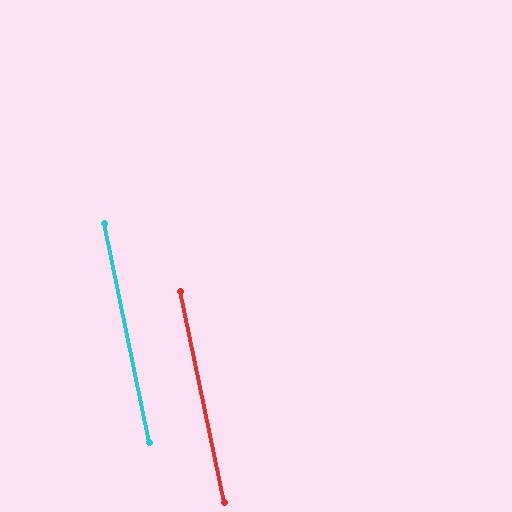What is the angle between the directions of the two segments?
Approximately 0 degrees.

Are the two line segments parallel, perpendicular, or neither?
Parallel — their directions differ by only 0.2°.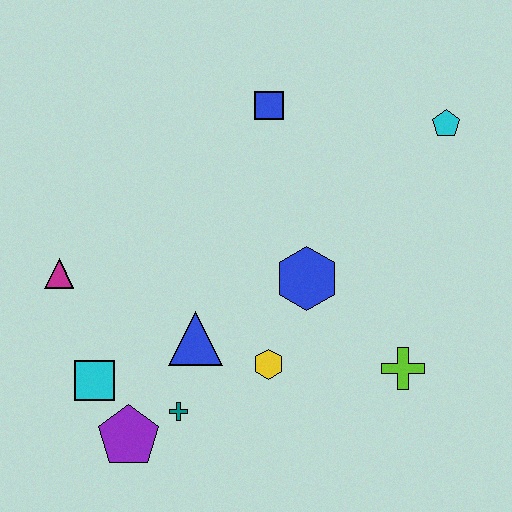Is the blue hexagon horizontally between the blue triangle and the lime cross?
Yes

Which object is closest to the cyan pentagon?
The blue square is closest to the cyan pentagon.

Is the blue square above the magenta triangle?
Yes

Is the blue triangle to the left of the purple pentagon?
No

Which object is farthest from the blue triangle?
The cyan pentagon is farthest from the blue triangle.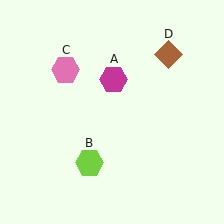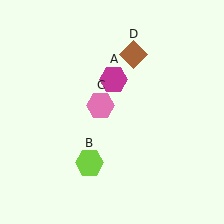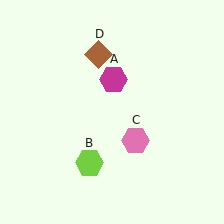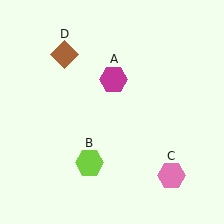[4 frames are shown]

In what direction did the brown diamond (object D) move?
The brown diamond (object D) moved left.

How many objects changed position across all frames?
2 objects changed position: pink hexagon (object C), brown diamond (object D).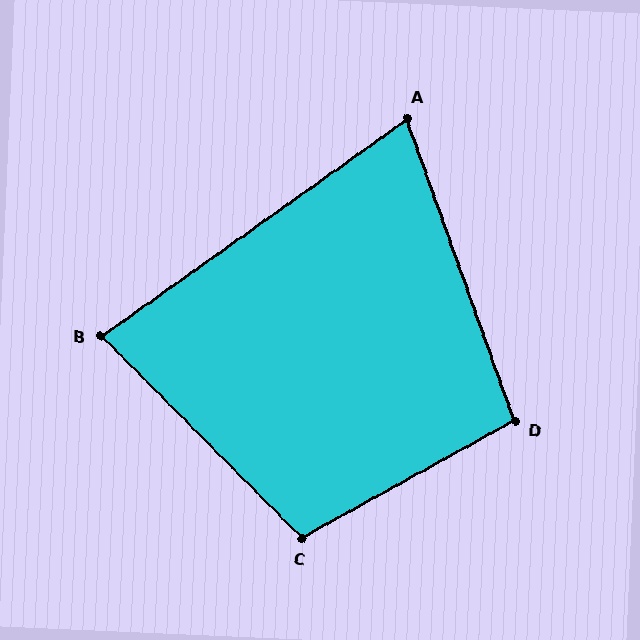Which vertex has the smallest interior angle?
A, at approximately 74 degrees.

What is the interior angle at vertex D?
Approximately 99 degrees (obtuse).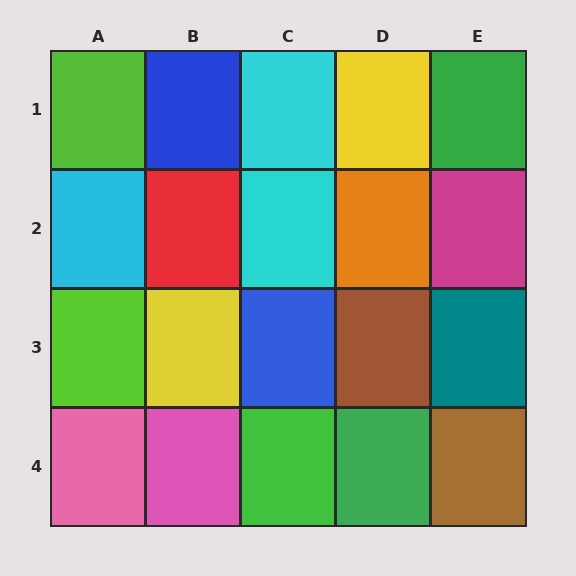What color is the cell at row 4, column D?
Green.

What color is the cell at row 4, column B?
Pink.